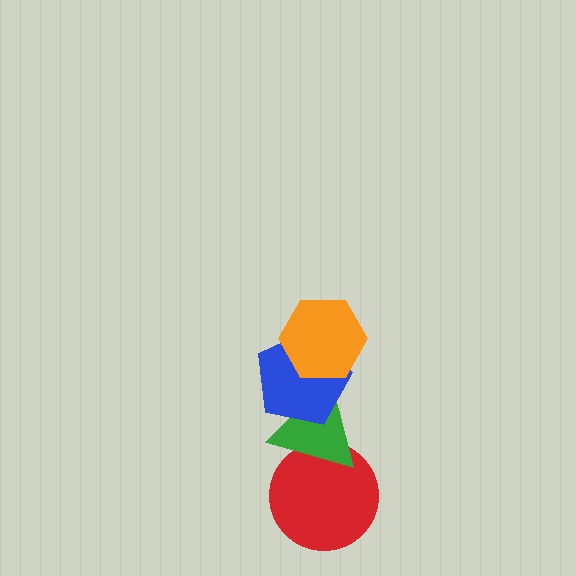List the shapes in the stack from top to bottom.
From top to bottom: the orange hexagon, the blue pentagon, the green triangle, the red circle.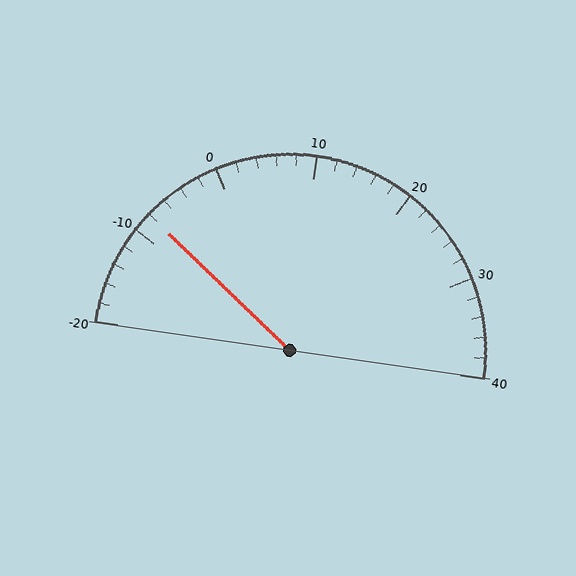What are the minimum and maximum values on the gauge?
The gauge ranges from -20 to 40.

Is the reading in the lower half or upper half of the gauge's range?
The reading is in the lower half of the range (-20 to 40).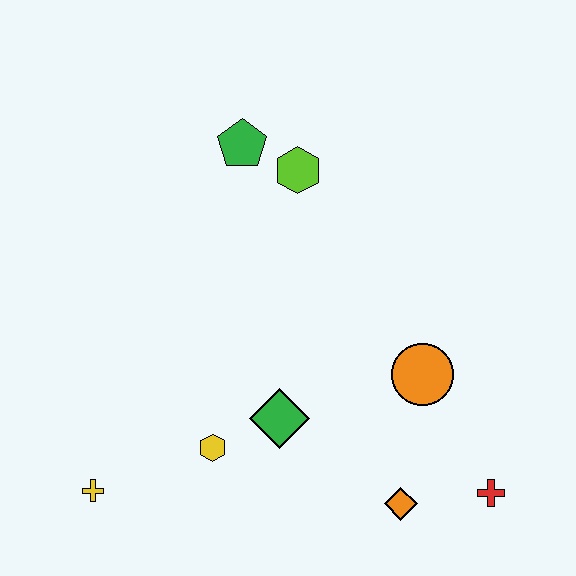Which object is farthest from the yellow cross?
The red cross is farthest from the yellow cross.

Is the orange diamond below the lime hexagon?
Yes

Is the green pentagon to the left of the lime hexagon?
Yes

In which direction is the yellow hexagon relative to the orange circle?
The yellow hexagon is to the left of the orange circle.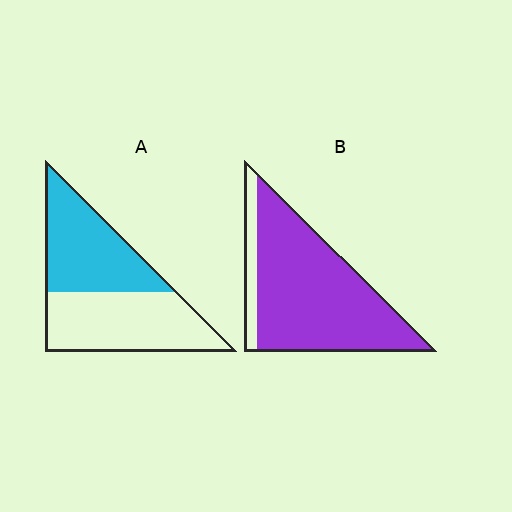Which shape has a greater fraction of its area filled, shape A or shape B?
Shape B.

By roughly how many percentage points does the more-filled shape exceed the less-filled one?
By roughly 40 percentage points (B over A).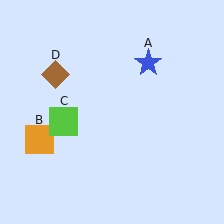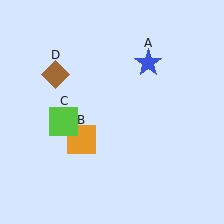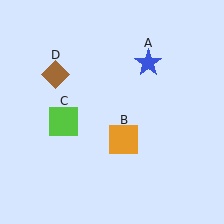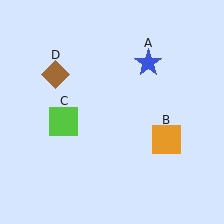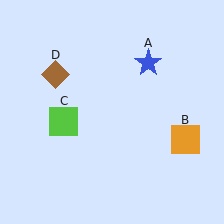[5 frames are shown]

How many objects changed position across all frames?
1 object changed position: orange square (object B).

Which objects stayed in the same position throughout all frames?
Blue star (object A) and lime square (object C) and brown diamond (object D) remained stationary.